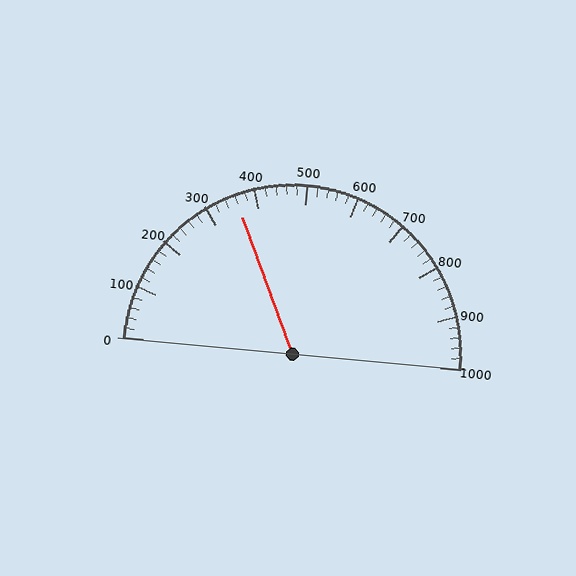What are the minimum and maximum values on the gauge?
The gauge ranges from 0 to 1000.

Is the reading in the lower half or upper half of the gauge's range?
The reading is in the lower half of the range (0 to 1000).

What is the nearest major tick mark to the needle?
The nearest major tick mark is 400.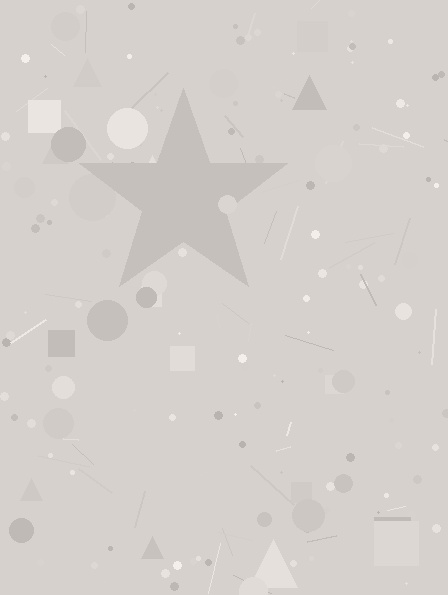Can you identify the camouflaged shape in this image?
The camouflaged shape is a star.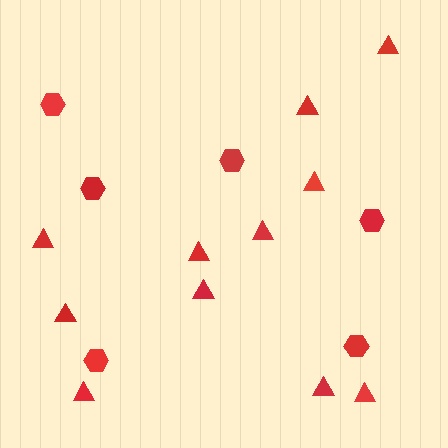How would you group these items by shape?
There are 2 groups: one group of hexagons (6) and one group of triangles (11).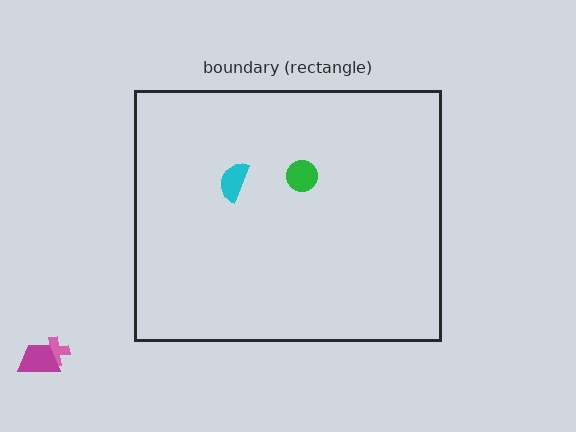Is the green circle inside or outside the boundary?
Inside.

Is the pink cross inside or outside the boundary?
Outside.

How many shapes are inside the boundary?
2 inside, 2 outside.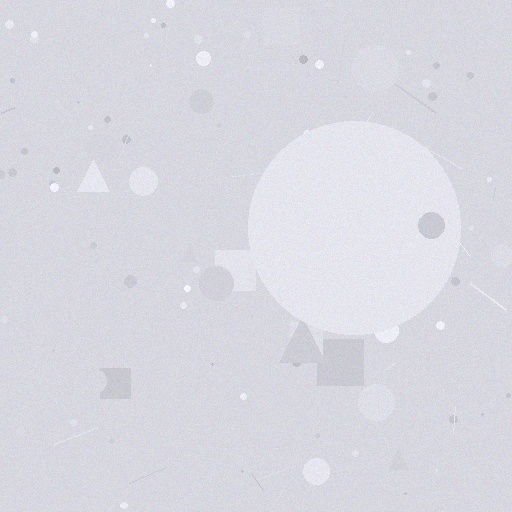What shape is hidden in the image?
A circle is hidden in the image.